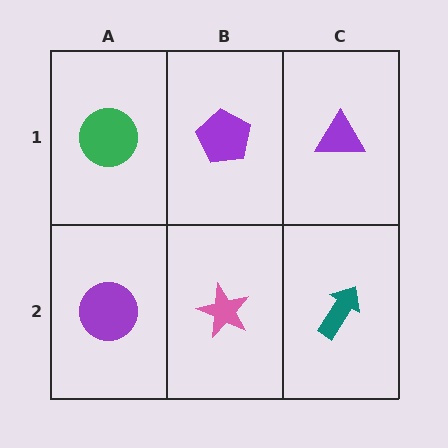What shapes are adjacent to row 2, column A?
A green circle (row 1, column A), a pink star (row 2, column B).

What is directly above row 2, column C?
A purple triangle.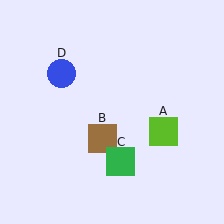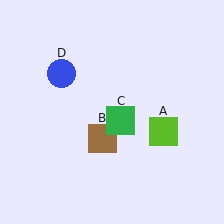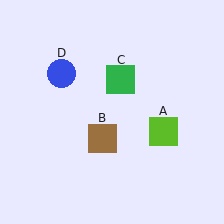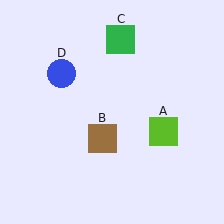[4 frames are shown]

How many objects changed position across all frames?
1 object changed position: green square (object C).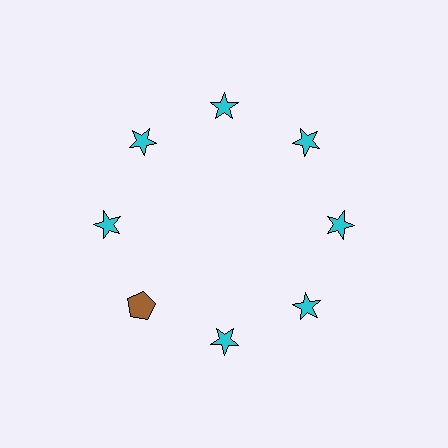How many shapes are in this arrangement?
There are 8 shapes arranged in a ring pattern.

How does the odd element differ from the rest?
It differs in both color (brown instead of cyan) and shape (pentagon instead of star).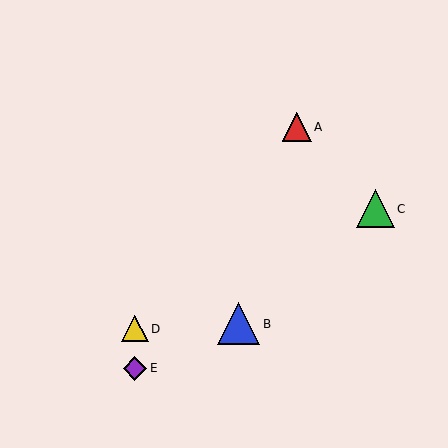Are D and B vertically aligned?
No, D is at x≈135 and B is at x≈239.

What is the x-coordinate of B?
Object B is at x≈239.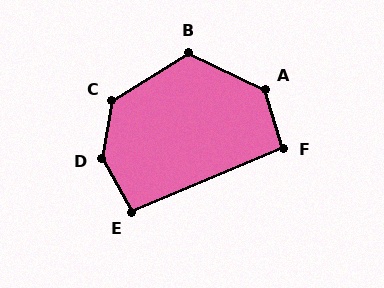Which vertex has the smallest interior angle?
F, at approximately 96 degrees.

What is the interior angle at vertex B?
Approximately 123 degrees (obtuse).